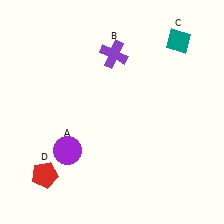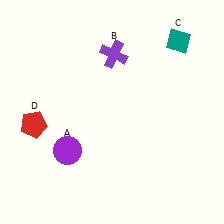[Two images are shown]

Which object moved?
The red pentagon (D) moved up.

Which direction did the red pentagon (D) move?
The red pentagon (D) moved up.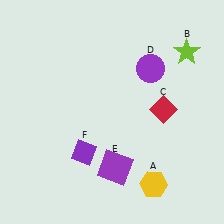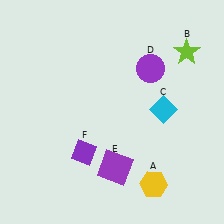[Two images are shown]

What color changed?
The diamond (C) changed from red in Image 1 to cyan in Image 2.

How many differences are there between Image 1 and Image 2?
There is 1 difference between the two images.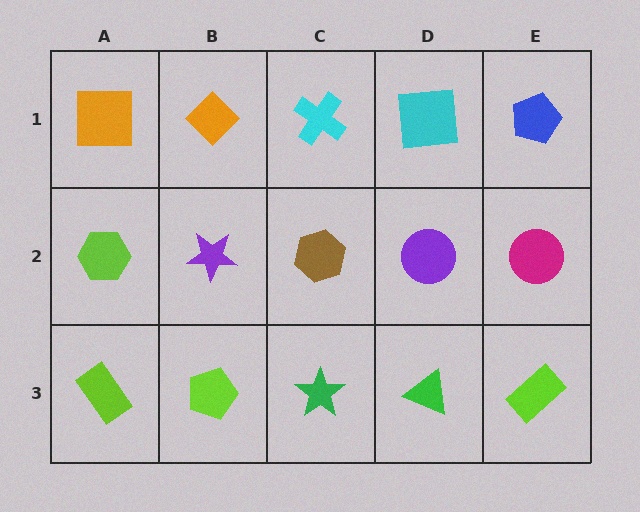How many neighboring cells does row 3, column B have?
3.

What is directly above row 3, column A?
A lime hexagon.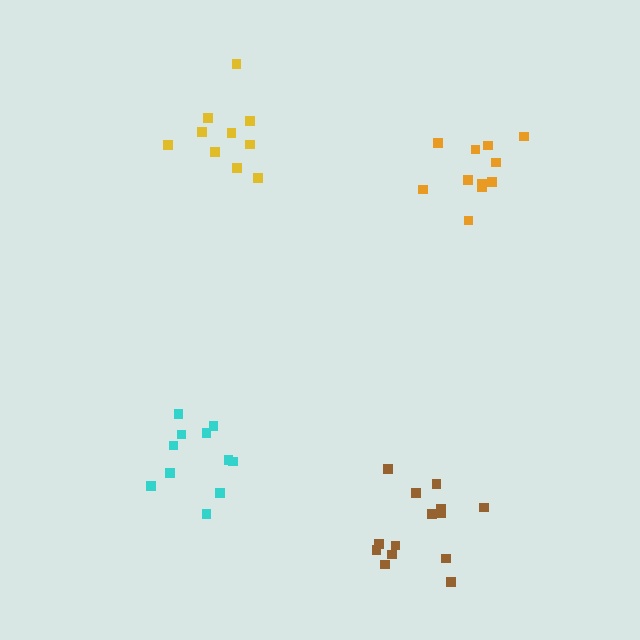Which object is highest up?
The yellow cluster is topmost.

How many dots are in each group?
Group 1: 10 dots, Group 2: 11 dots, Group 3: 11 dots, Group 4: 14 dots (46 total).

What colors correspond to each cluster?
The clusters are colored: yellow, cyan, orange, brown.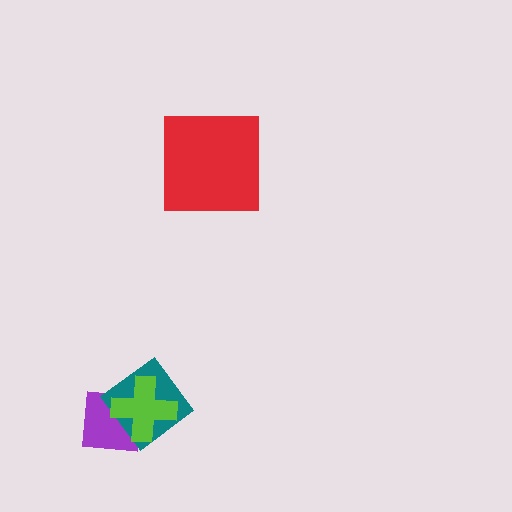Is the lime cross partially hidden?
No, no other shape covers it.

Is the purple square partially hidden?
Yes, it is partially covered by another shape.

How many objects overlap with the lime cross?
2 objects overlap with the lime cross.